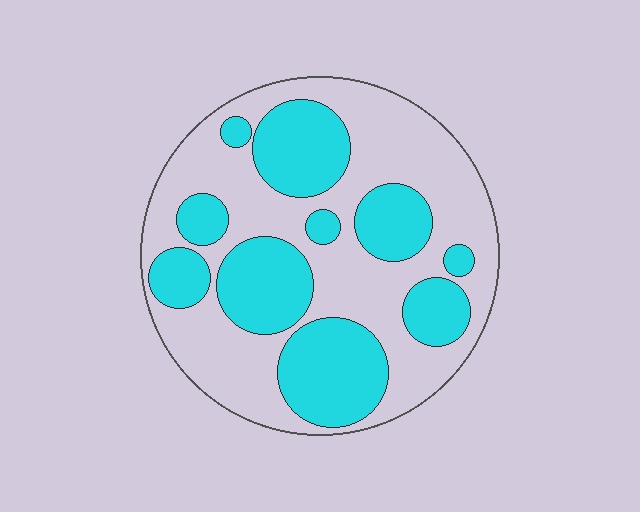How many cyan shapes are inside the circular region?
10.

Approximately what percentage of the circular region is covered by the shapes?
Approximately 40%.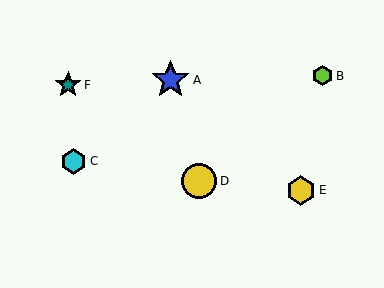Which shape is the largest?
The blue star (labeled A) is the largest.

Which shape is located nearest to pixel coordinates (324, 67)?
The lime hexagon (labeled B) at (323, 76) is nearest to that location.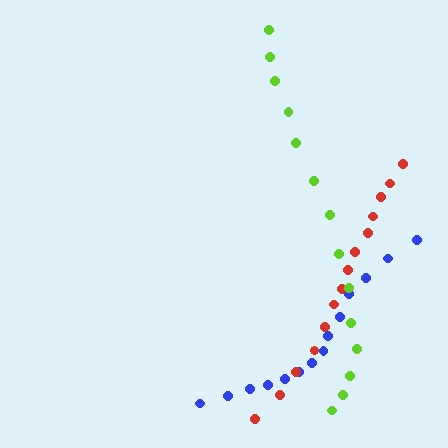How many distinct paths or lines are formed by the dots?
There are 3 distinct paths.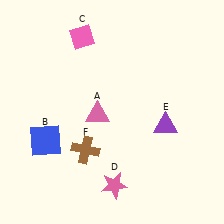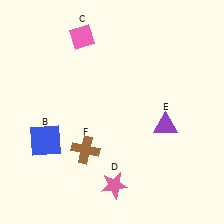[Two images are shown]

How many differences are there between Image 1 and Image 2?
There is 1 difference between the two images.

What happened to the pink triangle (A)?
The pink triangle (A) was removed in Image 2. It was in the bottom-left area of Image 1.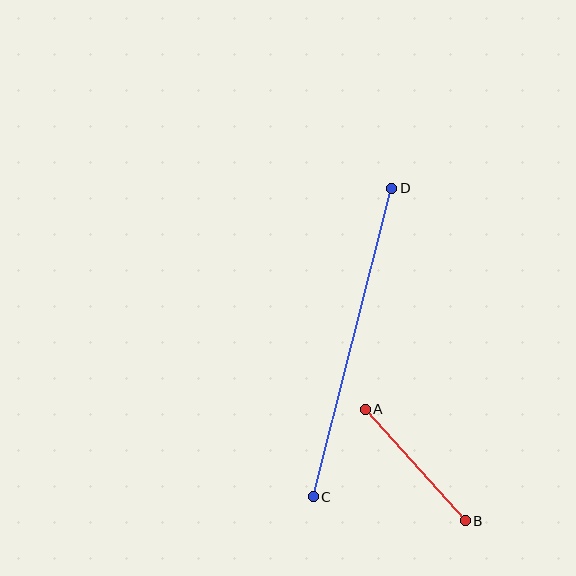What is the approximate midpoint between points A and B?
The midpoint is at approximately (415, 465) pixels.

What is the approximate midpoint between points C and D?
The midpoint is at approximately (352, 342) pixels.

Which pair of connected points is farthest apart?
Points C and D are farthest apart.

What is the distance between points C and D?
The distance is approximately 319 pixels.